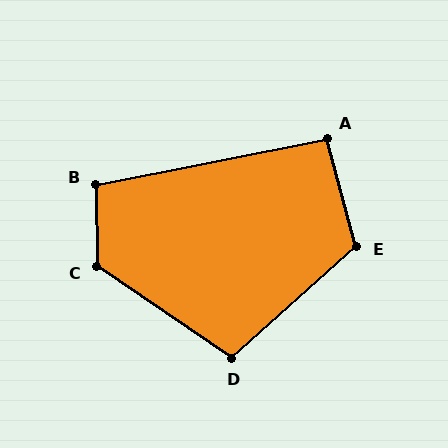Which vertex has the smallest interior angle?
A, at approximately 94 degrees.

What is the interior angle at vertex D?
Approximately 104 degrees (obtuse).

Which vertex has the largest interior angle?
C, at approximately 125 degrees.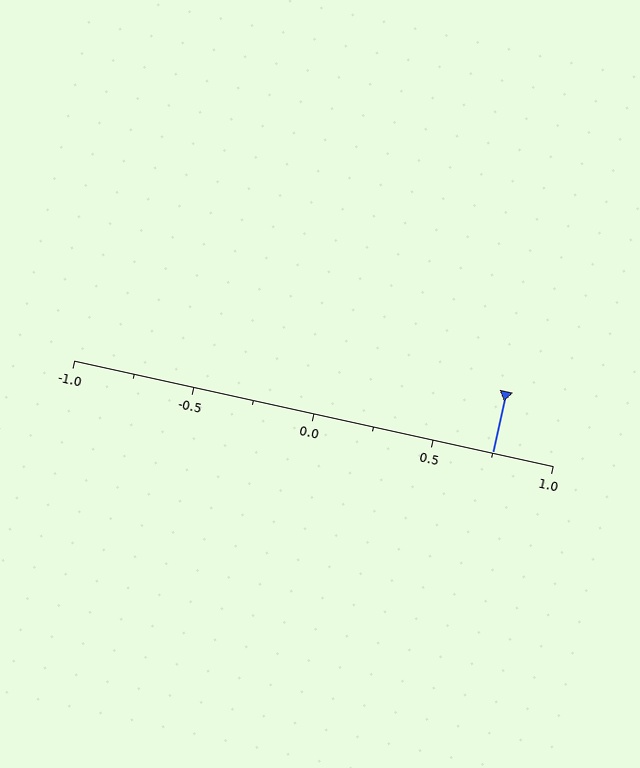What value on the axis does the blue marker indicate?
The marker indicates approximately 0.75.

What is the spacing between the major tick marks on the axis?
The major ticks are spaced 0.5 apart.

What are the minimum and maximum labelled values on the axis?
The axis runs from -1.0 to 1.0.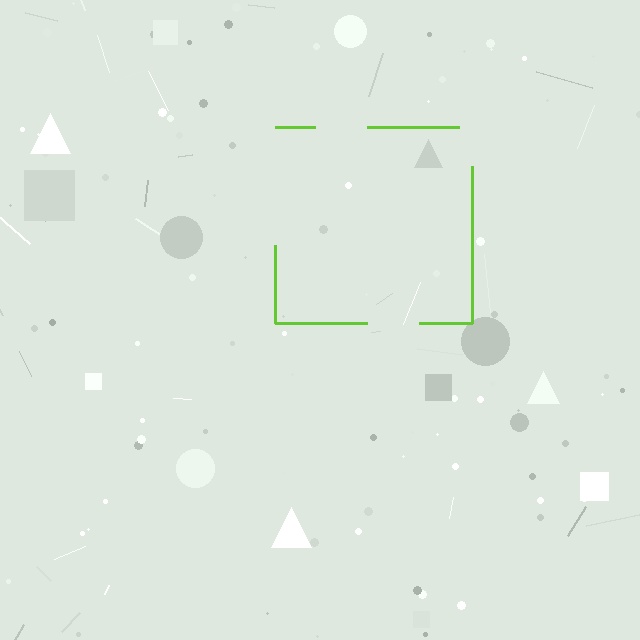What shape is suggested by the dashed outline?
The dashed outline suggests a square.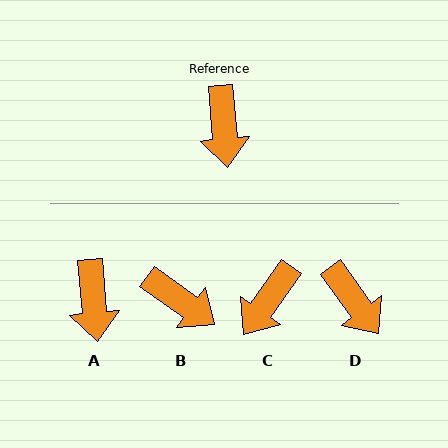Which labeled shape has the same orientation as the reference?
A.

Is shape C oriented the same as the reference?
No, it is off by about 40 degrees.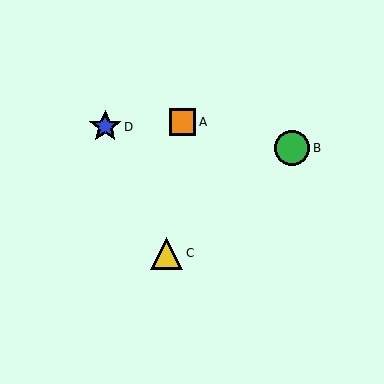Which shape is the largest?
The green circle (labeled B) is the largest.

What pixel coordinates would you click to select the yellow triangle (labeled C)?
Click at (167, 253) to select the yellow triangle C.